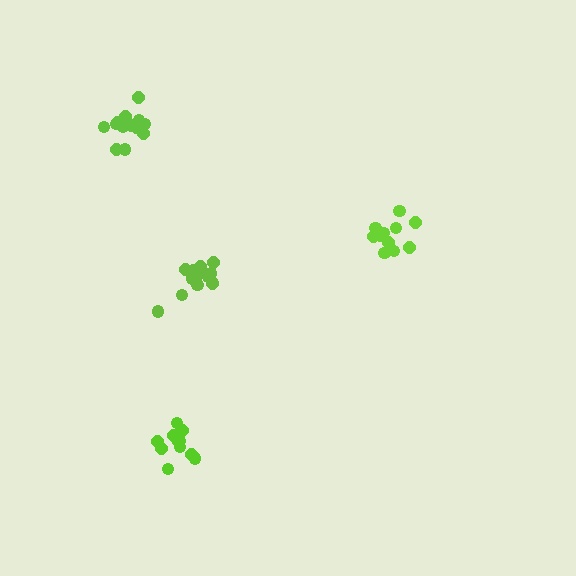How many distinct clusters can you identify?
There are 4 distinct clusters.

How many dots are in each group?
Group 1: 11 dots, Group 2: 12 dots, Group 3: 16 dots, Group 4: 15 dots (54 total).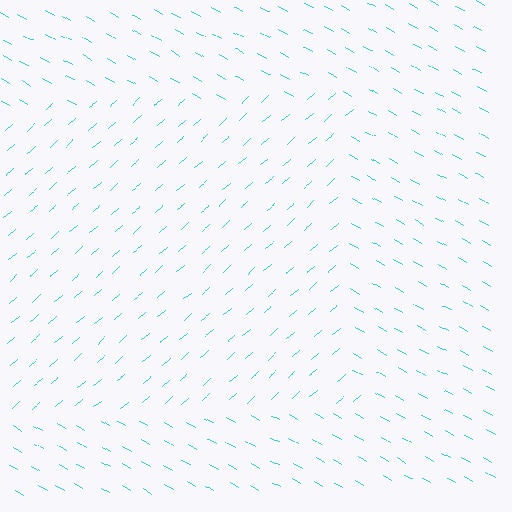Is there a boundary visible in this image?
Yes, there is a texture boundary formed by a change in line orientation.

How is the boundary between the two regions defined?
The boundary is defined purely by a change in line orientation (approximately 70 degrees difference). All lines are the same color and thickness.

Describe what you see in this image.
The image is filled with small cyan line segments. A rectangle region in the image has lines oriented differently from the surrounding lines, creating a visible texture boundary.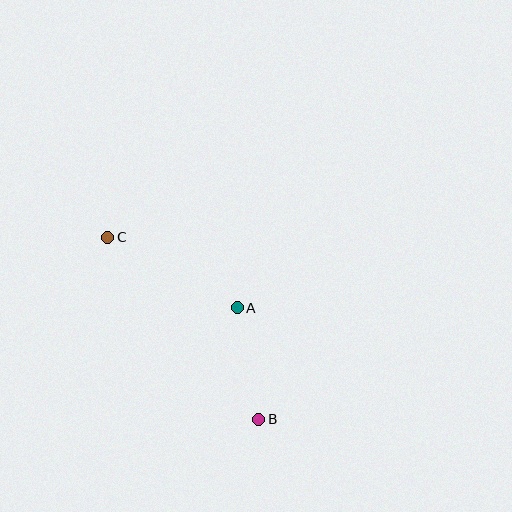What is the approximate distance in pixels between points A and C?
The distance between A and C is approximately 148 pixels.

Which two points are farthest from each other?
Points B and C are farthest from each other.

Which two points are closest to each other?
Points A and B are closest to each other.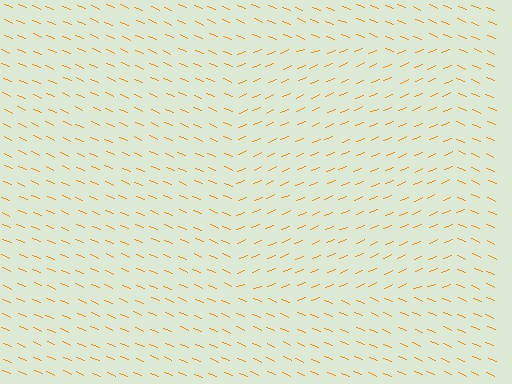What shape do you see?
I see a rectangle.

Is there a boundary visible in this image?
Yes, there is a texture boundary formed by a change in line orientation.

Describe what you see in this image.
The image is filled with small orange line segments. A rectangle region in the image has lines oriented differently from the surrounding lines, creating a visible texture boundary.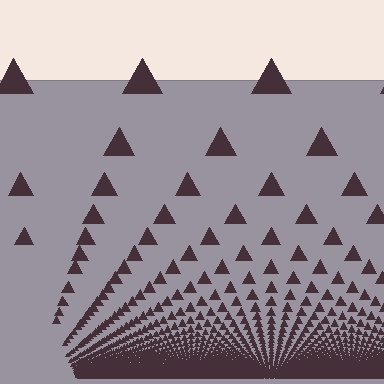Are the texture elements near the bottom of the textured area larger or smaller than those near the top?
Smaller. The gradient is inverted — elements near the bottom are smaller and denser.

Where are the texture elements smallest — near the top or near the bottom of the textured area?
Near the bottom.